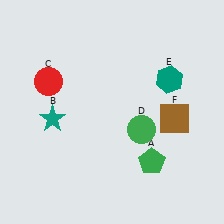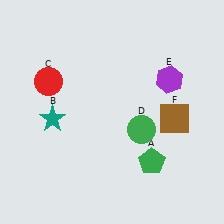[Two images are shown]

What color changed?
The hexagon (E) changed from teal in Image 1 to purple in Image 2.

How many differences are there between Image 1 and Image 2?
There is 1 difference between the two images.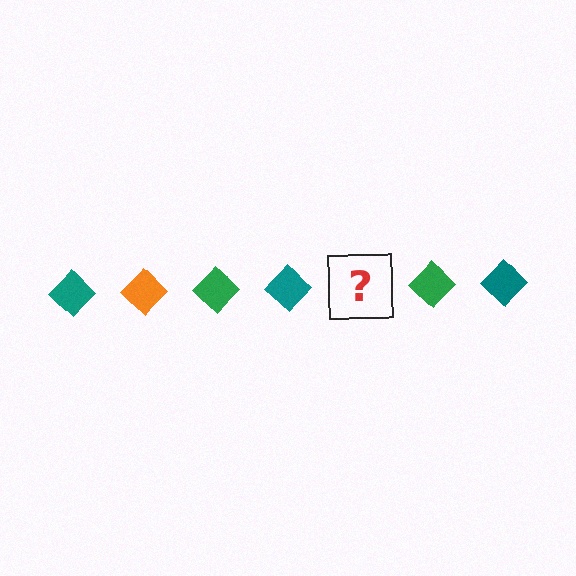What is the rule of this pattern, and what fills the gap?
The rule is that the pattern cycles through teal, orange, green diamonds. The gap should be filled with an orange diamond.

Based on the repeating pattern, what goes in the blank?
The blank should be an orange diamond.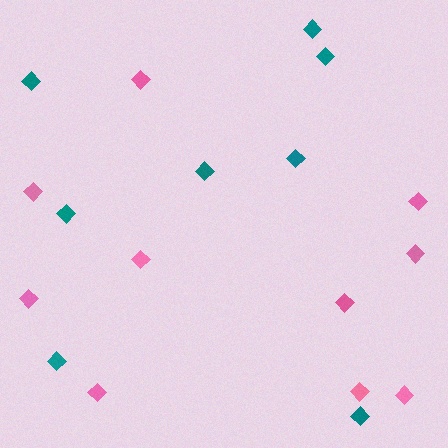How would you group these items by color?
There are 2 groups: one group of teal diamonds (8) and one group of pink diamonds (10).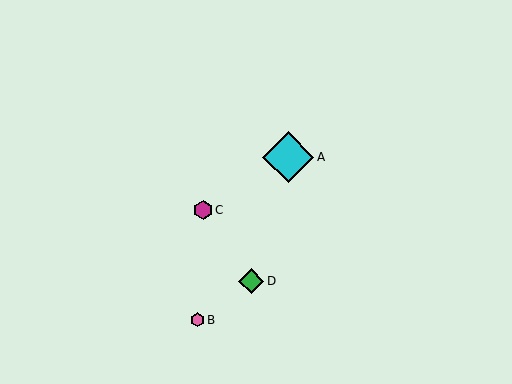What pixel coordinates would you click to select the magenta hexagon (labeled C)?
Click at (203, 210) to select the magenta hexagon C.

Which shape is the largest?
The cyan diamond (labeled A) is the largest.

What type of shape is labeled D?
Shape D is a green diamond.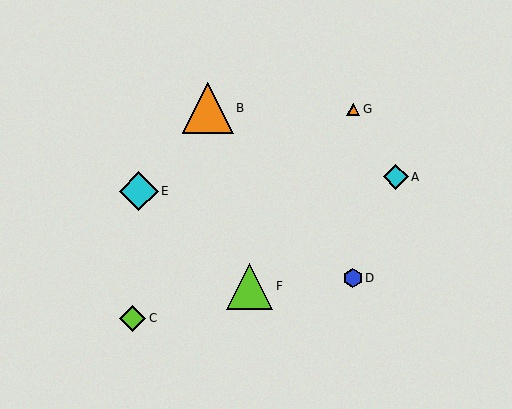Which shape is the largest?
The orange triangle (labeled B) is the largest.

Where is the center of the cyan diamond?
The center of the cyan diamond is at (139, 191).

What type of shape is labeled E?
Shape E is a cyan diamond.